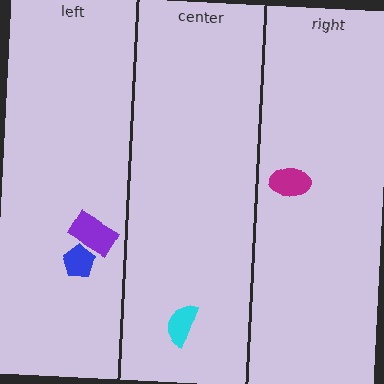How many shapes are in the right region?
1.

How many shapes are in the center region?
1.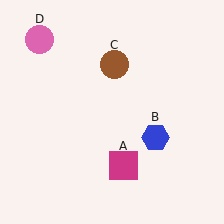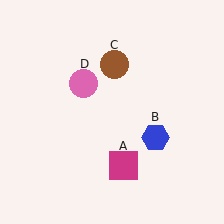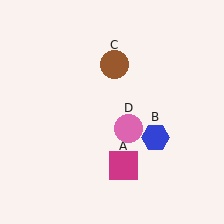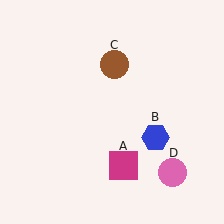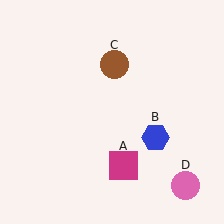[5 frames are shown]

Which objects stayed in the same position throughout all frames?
Magenta square (object A) and blue hexagon (object B) and brown circle (object C) remained stationary.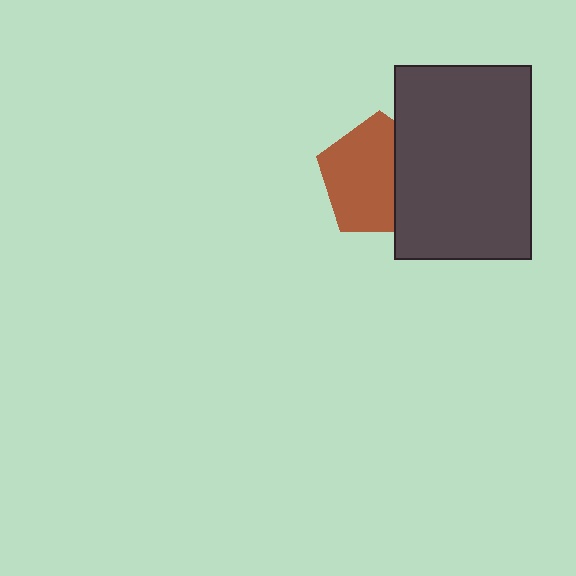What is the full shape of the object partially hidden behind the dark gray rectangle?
The partially hidden object is a brown pentagon.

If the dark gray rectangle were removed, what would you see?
You would see the complete brown pentagon.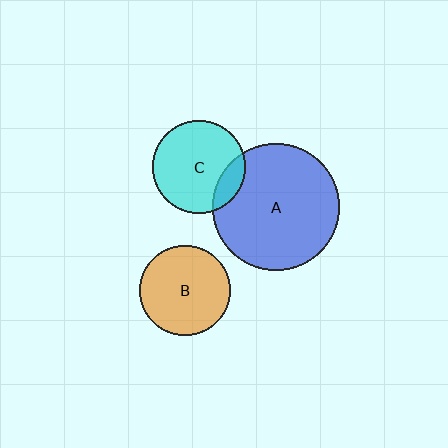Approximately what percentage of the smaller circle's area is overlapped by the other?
Approximately 15%.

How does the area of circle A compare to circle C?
Approximately 1.9 times.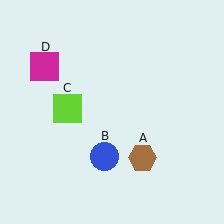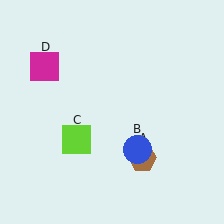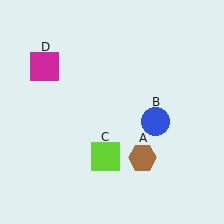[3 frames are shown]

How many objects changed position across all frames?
2 objects changed position: blue circle (object B), lime square (object C).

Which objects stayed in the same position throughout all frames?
Brown hexagon (object A) and magenta square (object D) remained stationary.